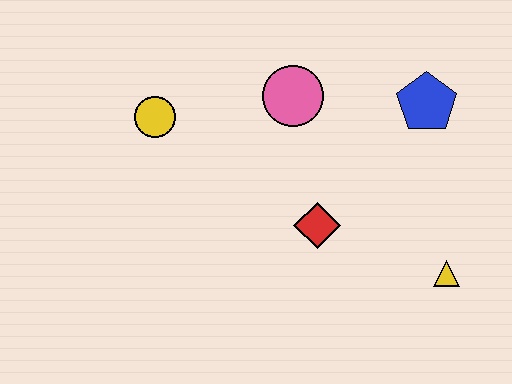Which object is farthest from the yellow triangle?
The yellow circle is farthest from the yellow triangle.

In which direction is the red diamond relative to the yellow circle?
The red diamond is to the right of the yellow circle.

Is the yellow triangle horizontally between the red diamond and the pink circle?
No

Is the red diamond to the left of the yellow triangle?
Yes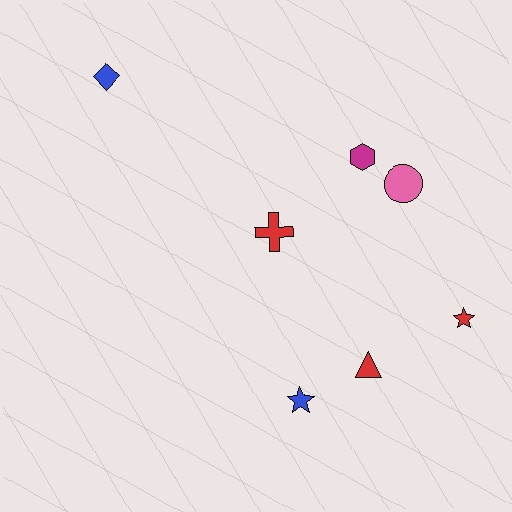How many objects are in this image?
There are 7 objects.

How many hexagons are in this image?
There is 1 hexagon.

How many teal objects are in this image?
There are no teal objects.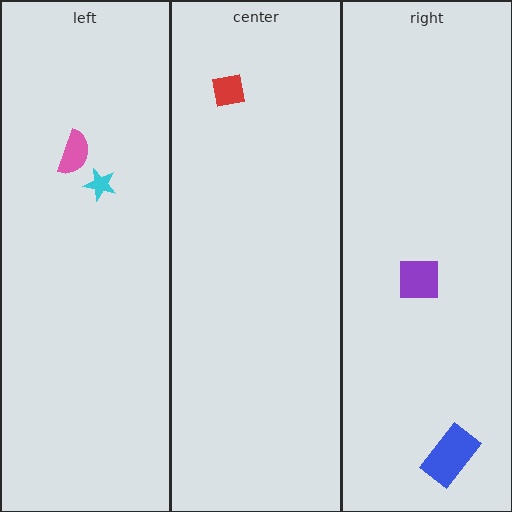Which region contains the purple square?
The right region.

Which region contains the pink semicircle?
The left region.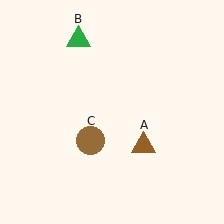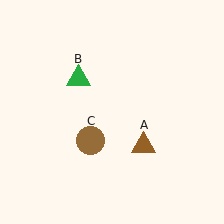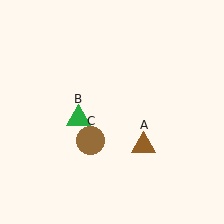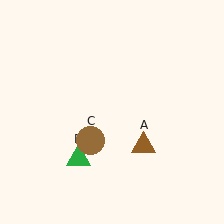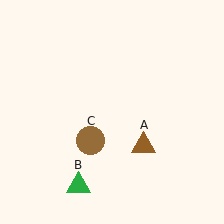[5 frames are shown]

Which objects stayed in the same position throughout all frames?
Brown triangle (object A) and brown circle (object C) remained stationary.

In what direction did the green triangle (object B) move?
The green triangle (object B) moved down.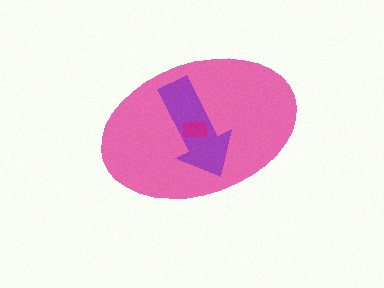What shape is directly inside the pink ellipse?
The purple arrow.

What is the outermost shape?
The pink ellipse.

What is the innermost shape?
The magenta rectangle.